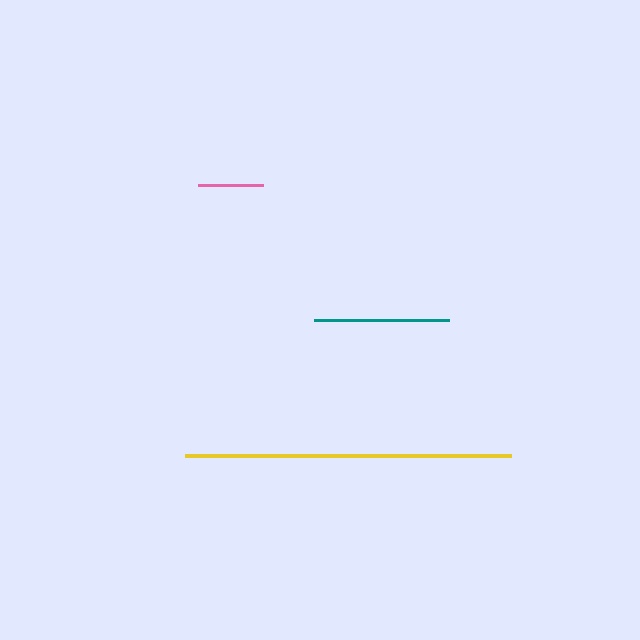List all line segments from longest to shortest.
From longest to shortest: yellow, teal, pink.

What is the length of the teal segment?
The teal segment is approximately 135 pixels long.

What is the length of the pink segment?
The pink segment is approximately 64 pixels long.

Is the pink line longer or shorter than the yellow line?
The yellow line is longer than the pink line.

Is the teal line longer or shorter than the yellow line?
The yellow line is longer than the teal line.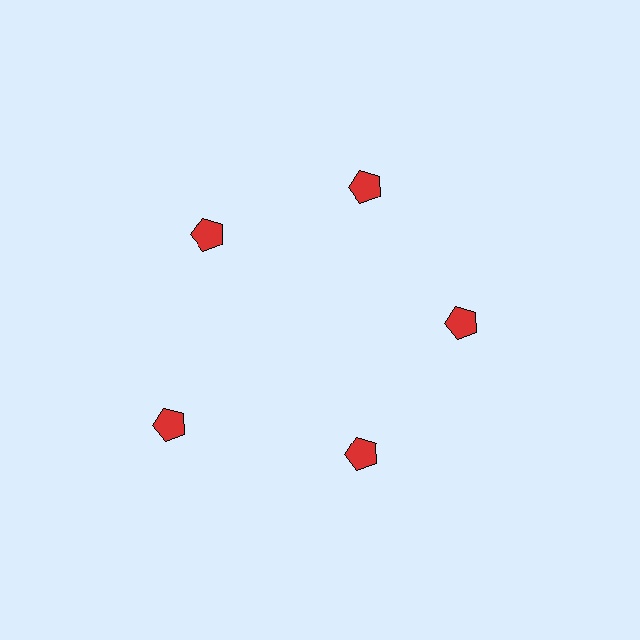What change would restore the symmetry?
The symmetry would be restored by moving it inward, back onto the ring so that all 5 pentagons sit at equal angles and equal distance from the center.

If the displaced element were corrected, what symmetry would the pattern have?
It would have 5-fold rotational symmetry — the pattern would map onto itself every 72 degrees.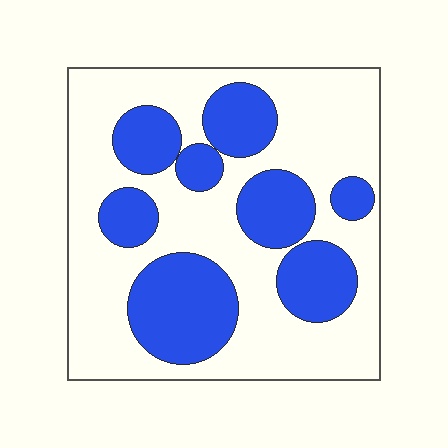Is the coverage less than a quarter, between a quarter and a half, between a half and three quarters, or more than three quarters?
Between a quarter and a half.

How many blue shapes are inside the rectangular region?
8.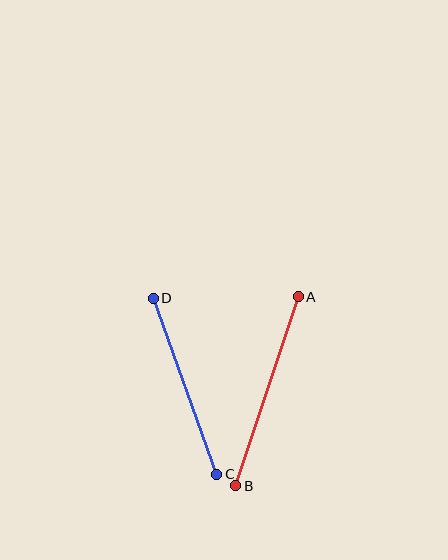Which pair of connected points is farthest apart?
Points A and B are farthest apart.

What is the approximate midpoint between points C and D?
The midpoint is at approximately (185, 386) pixels.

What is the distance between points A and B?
The distance is approximately 199 pixels.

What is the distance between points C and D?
The distance is approximately 187 pixels.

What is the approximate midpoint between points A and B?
The midpoint is at approximately (267, 391) pixels.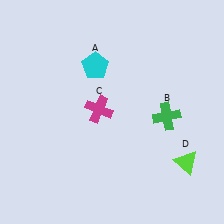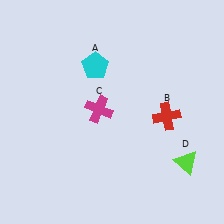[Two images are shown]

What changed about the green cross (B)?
In Image 1, B is green. In Image 2, it changed to red.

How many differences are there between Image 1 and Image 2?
There is 1 difference between the two images.